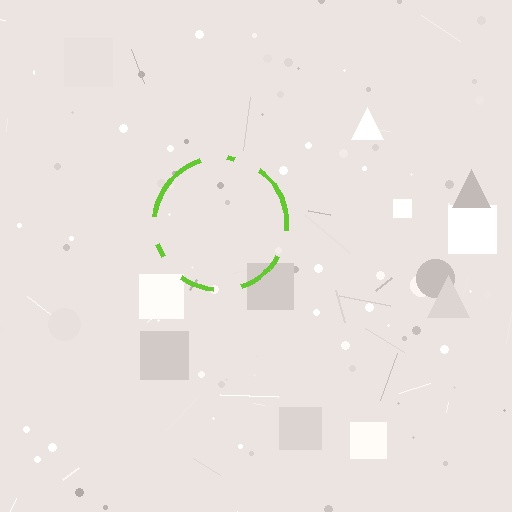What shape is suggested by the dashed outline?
The dashed outline suggests a circle.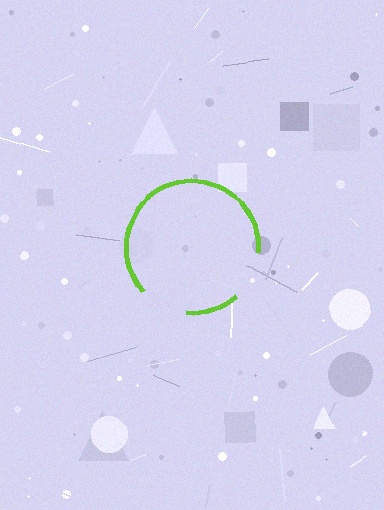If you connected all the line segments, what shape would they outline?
They would outline a circle.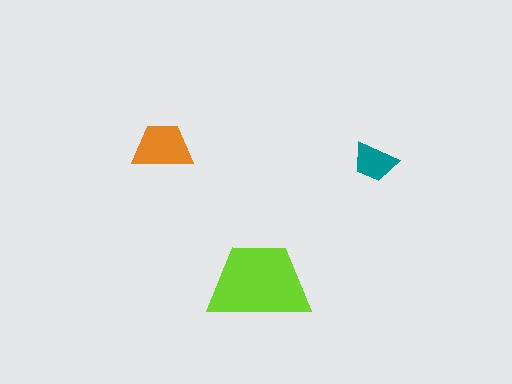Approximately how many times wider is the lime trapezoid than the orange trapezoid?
About 1.5 times wider.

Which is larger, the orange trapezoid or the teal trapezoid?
The orange one.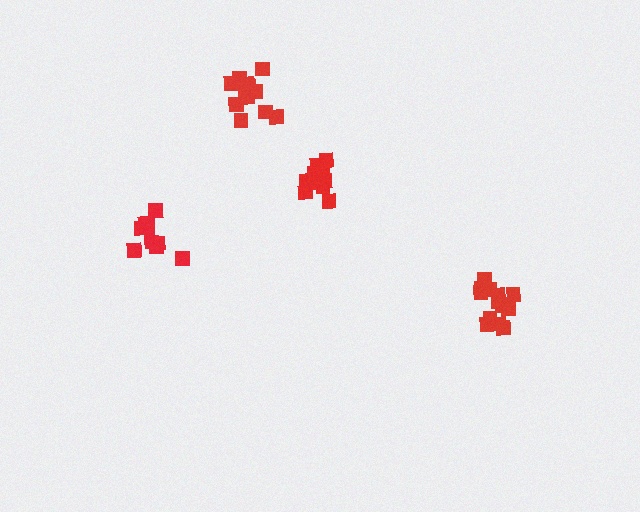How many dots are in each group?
Group 1: 11 dots, Group 2: 10 dots, Group 3: 13 dots, Group 4: 13 dots (47 total).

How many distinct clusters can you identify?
There are 4 distinct clusters.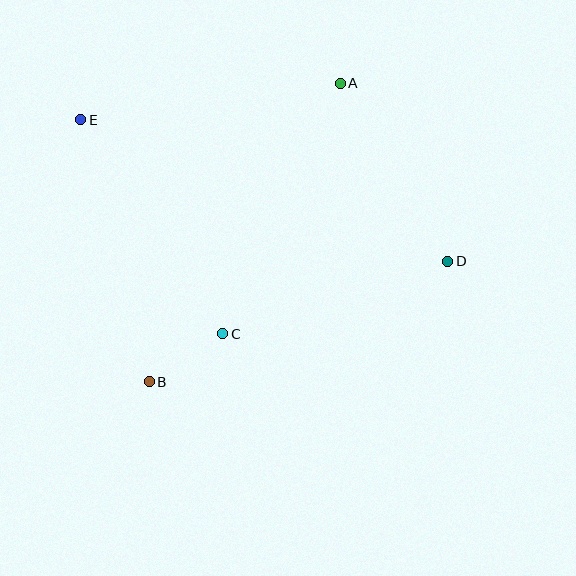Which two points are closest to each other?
Points B and C are closest to each other.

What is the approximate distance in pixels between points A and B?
The distance between A and B is approximately 355 pixels.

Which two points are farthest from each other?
Points D and E are farthest from each other.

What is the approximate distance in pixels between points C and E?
The distance between C and E is approximately 257 pixels.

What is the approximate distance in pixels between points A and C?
The distance between A and C is approximately 277 pixels.